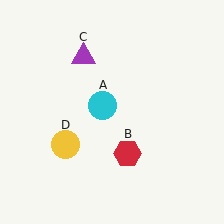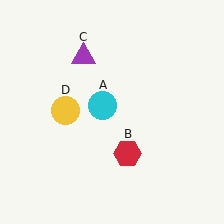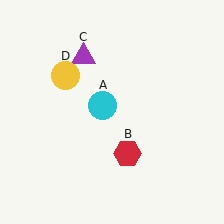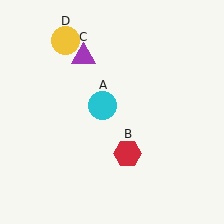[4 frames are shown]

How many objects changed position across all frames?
1 object changed position: yellow circle (object D).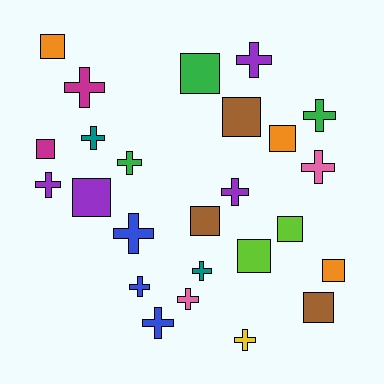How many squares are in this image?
There are 11 squares.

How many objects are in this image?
There are 25 objects.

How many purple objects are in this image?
There are 4 purple objects.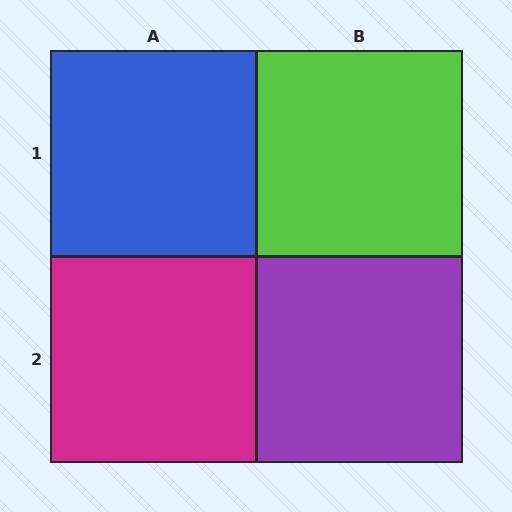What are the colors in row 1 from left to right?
Blue, lime.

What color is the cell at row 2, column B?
Purple.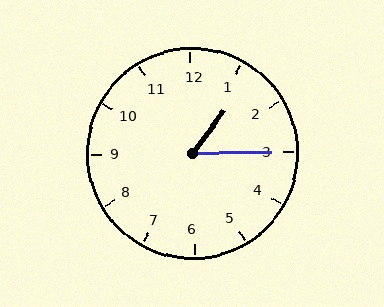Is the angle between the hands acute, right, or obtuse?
It is acute.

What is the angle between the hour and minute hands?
Approximately 52 degrees.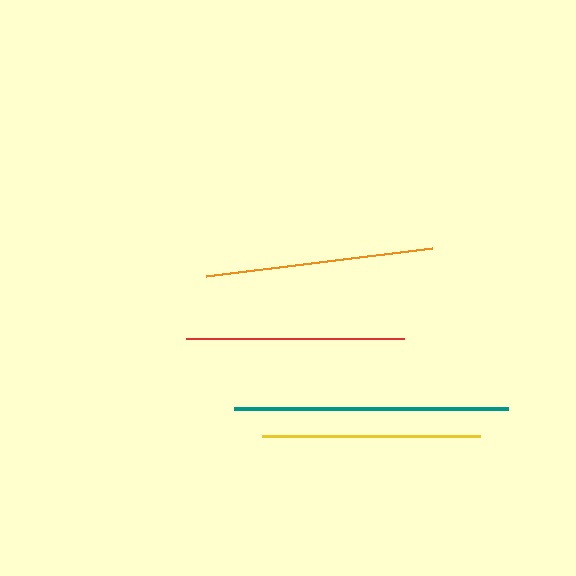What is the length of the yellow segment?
The yellow segment is approximately 218 pixels long.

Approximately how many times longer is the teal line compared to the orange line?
The teal line is approximately 1.2 times the length of the orange line.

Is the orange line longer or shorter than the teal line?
The teal line is longer than the orange line.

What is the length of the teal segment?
The teal segment is approximately 274 pixels long.